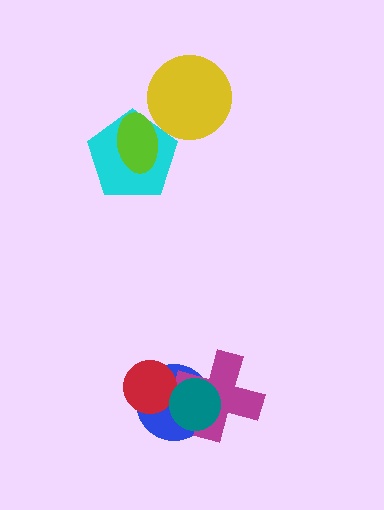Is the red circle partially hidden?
No, no other shape covers it.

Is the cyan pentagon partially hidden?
Yes, it is partially covered by another shape.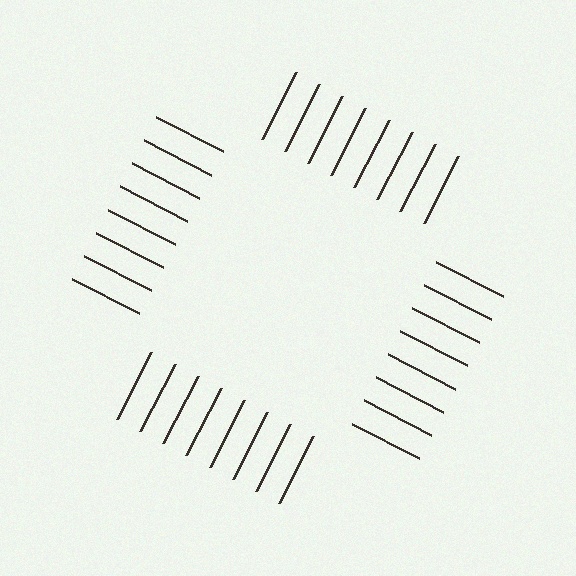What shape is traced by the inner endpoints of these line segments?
An illusory square — the line segments terminate on its edges but no continuous stroke is drawn.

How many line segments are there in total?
32 — 8 along each of the 4 edges.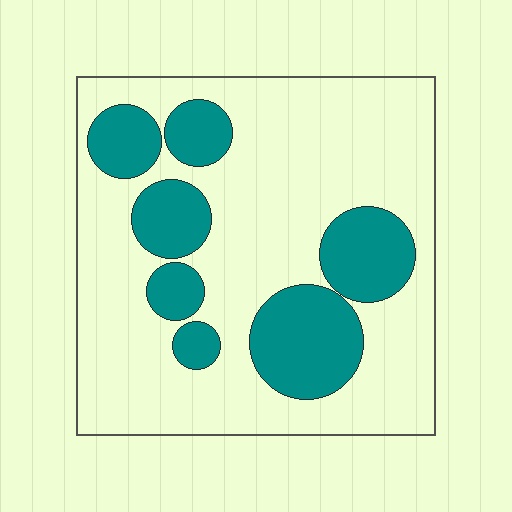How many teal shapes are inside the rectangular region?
7.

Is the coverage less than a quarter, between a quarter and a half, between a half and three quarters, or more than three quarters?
Between a quarter and a half.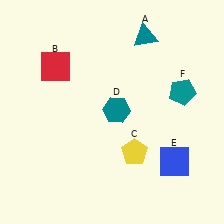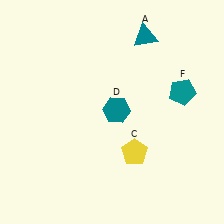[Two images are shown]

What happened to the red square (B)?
The red square (B) was removed in Image 2. It was in the top-left area of Image 1.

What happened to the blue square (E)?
The blue square (E) was removed in Image 2. It was in the bottom-right area of Image 1.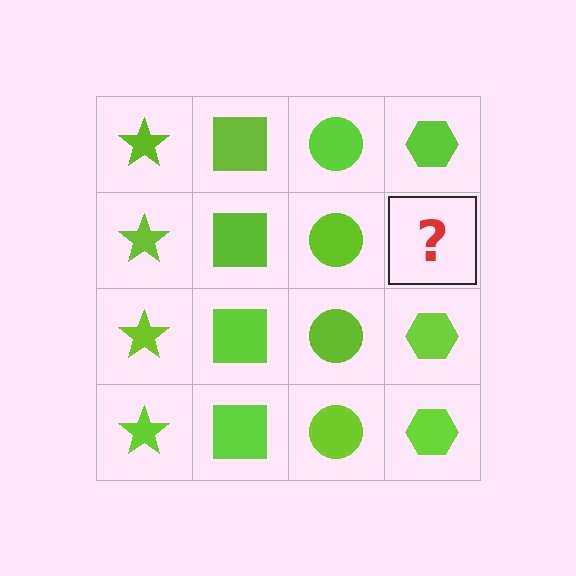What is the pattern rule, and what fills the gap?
The rule is that each column has a consistent shape. The gap should be filled with a lime hexagon.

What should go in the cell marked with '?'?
The missing cell should contain a lime hexagon.